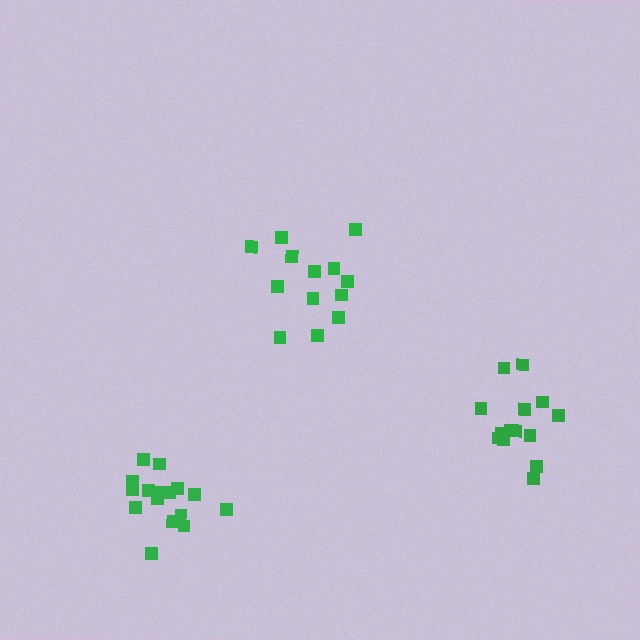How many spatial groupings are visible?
There are 3 spatial groupings.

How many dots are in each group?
Group 1: 14 dots, Group 2: 13 dots, Group 3: 16 dots (43 total).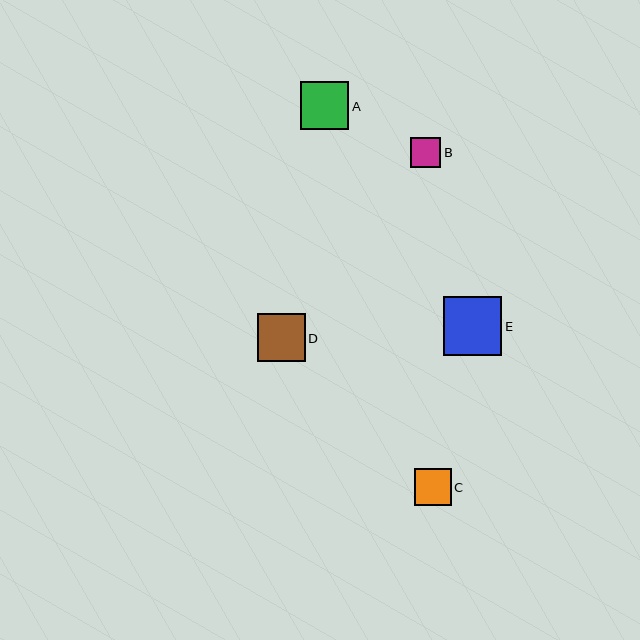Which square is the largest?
Square E is the largest with a size of approximately 58 pixels.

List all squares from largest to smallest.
From largest to smallest: E, A, D, C, B.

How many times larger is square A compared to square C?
Square A is approximately 1.3 times the size of square C.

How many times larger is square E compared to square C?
Square E is approximately 1.6 times the size of square C.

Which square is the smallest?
Square B is the smallest with a size of approximately 30 pixels.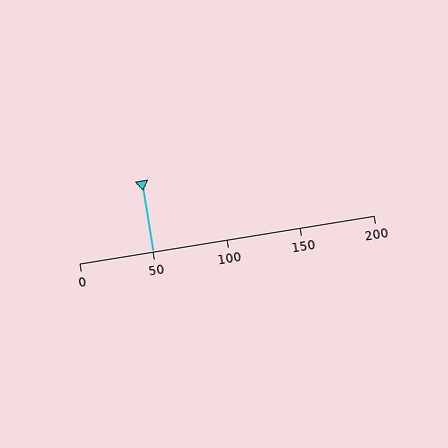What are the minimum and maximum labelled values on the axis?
The axis runs from 0 to 200.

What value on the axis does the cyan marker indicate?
The marker indicates approximately 50.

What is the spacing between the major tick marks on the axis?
The major ticks are spaced 50 apart.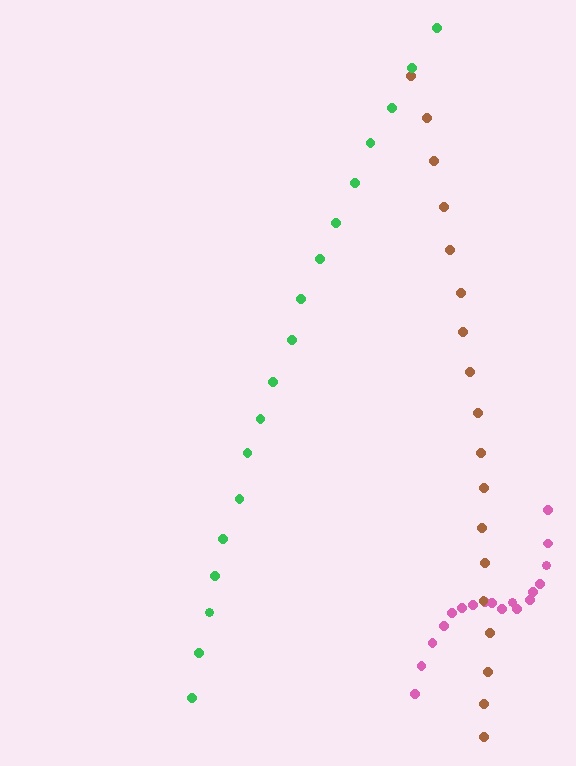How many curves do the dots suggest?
There are 3 distinct paths.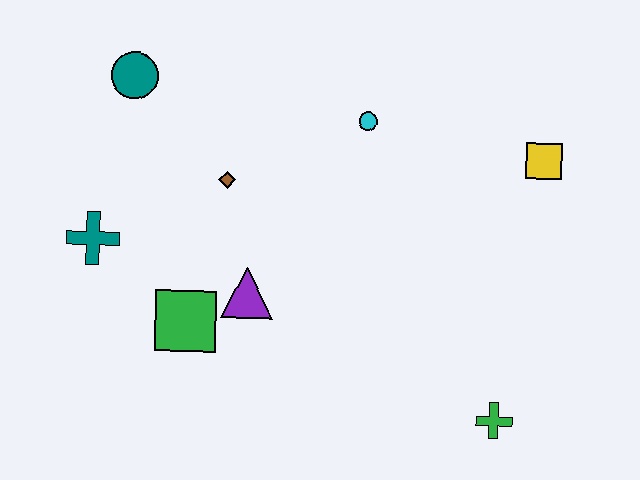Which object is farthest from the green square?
The yellow square is farthest from the green square.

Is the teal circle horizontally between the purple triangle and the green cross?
No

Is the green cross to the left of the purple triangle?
No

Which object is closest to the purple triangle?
The green square is closest to the purple triangle.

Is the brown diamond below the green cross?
No